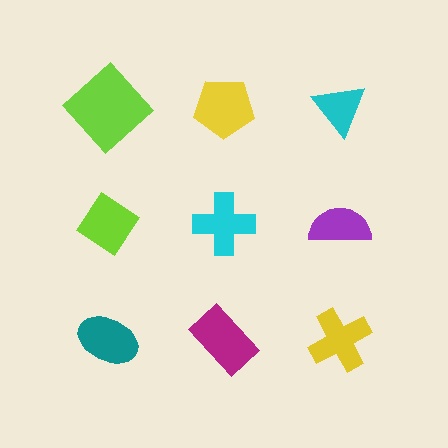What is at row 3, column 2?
A magenta rectangle.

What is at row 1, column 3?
A cyan triangle.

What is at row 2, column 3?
A purple semicircle.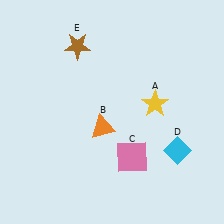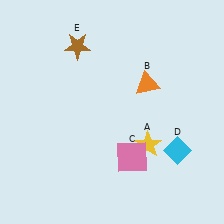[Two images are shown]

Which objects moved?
The objects that moved are: the yellow star (A), the orange triangle (B).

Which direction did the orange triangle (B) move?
The orange triangle (B) moved right.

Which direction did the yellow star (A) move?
The yellow star (A) moved down.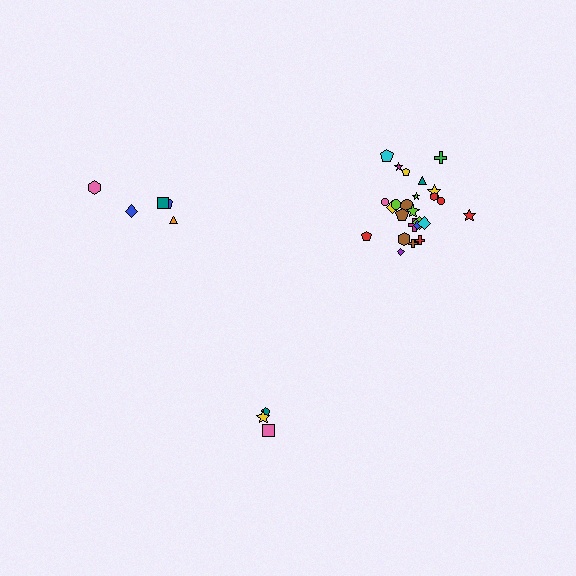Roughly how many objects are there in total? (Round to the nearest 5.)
Roughly 35 objects in total.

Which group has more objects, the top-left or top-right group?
The top-right group.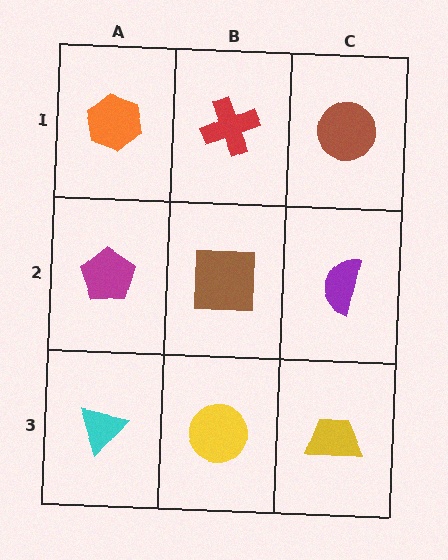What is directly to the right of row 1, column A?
A red cross.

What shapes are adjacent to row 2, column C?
A brown circle (row 1, column C), a yellow trapezoid (row 3, column C), a brown square (row 2, column B).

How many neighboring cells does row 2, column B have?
4.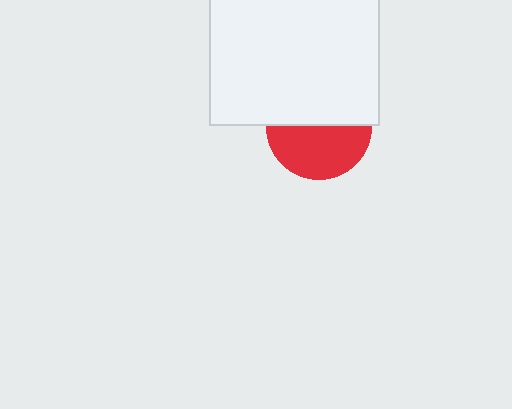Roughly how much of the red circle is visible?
About half of it is visible (roughly 52%).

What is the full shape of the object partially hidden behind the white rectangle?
The partially hidden object is a red circle.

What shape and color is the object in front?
The object in front is a white rectangle.